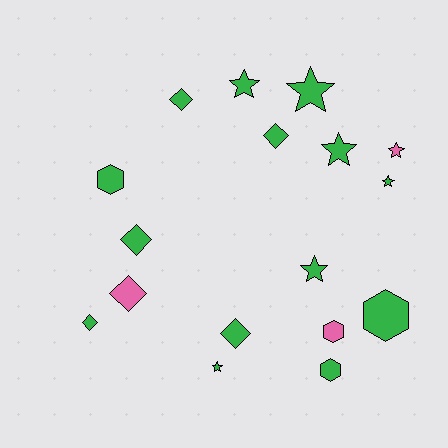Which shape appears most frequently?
Star, with 7 objects.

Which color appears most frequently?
Green, with 14 objects.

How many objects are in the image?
There are 17 objects.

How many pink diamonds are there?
There is 1 pink diamond.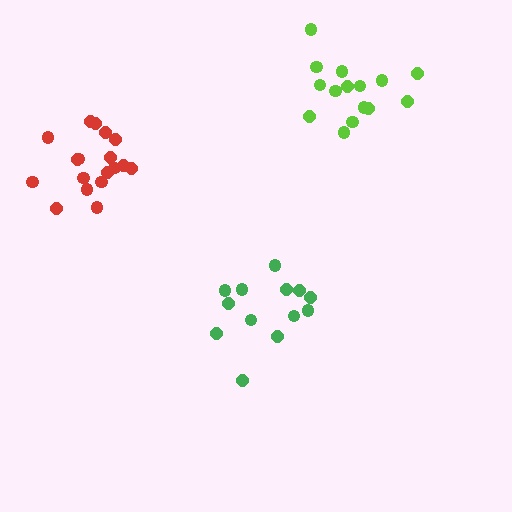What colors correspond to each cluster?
The clusters are colored: lime, red, green.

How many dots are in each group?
Group 1: 15 dots, Group 2: 18 dots, Group 3: 13 dots (46 total).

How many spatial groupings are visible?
There are 3 spatial groupings.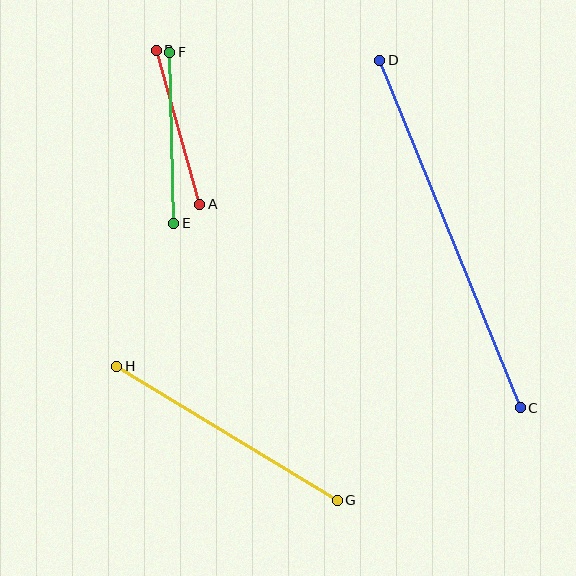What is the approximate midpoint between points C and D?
The midpoint is at approximately (450, 234) pixels.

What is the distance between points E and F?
The distance is approximately 171 pixels.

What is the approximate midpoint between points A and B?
The midpoint is at approximately (178, 127) pixels.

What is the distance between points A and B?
The distance is approximately 160 pixels.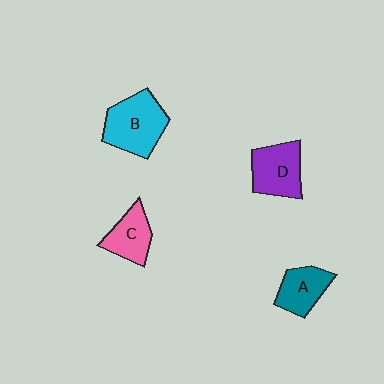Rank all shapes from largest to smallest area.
From largest to smallest: B (cyan), D (purple), A (teal), C (pink).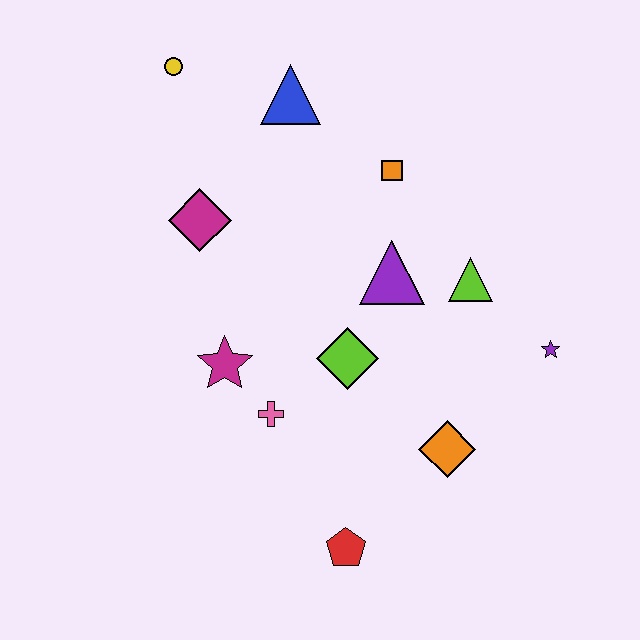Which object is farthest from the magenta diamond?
The purple star is farthest from the magenta diamond.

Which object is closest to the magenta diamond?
The magenta star is closest to the magenta diamond.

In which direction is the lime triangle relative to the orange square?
The lime triangle is below the orange square.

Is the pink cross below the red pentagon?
No